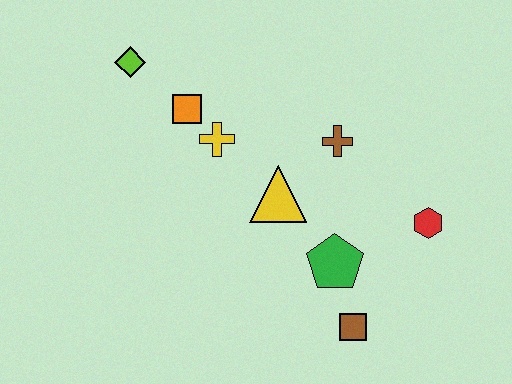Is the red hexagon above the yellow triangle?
No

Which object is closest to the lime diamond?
The orange square is closest to the lime diamond.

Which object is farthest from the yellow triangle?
The lime diamond is farthest from the yellow triangle.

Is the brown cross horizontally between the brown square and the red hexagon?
No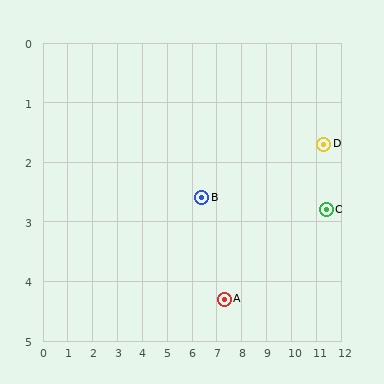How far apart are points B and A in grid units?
Points B and A are about 1.9 grid units apart.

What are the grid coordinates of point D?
Point D is at approximately (11.3, 1.7).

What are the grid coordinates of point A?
Point A is at approximately (7.3, 4.3).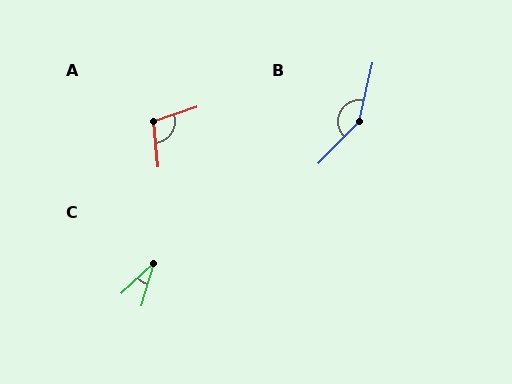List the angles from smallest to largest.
C (29°), A (102°), B (149°).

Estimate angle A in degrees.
Approximately 102 degrees.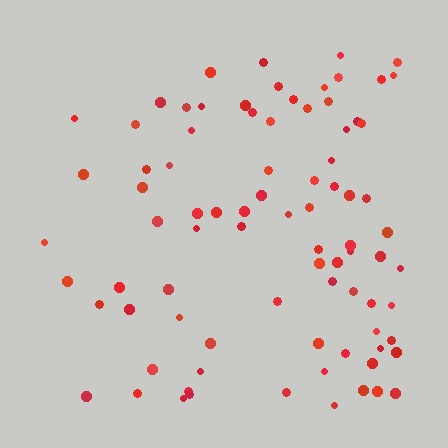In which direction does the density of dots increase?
From left to right, with the right side densest.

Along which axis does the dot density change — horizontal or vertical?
Horizontal.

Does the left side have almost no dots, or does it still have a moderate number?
Still a moderate number, just noticeably fewer than the right.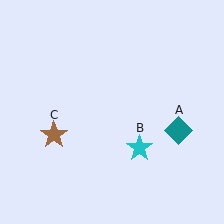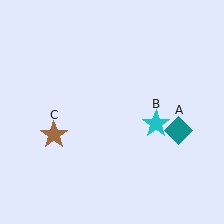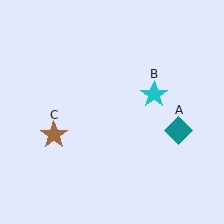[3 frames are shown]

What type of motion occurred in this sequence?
The cyan star (object B) rotated counterclockwise around the center of the scene.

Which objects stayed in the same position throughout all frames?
Teal diamond (object A) and brown star (object C) remained stationary.